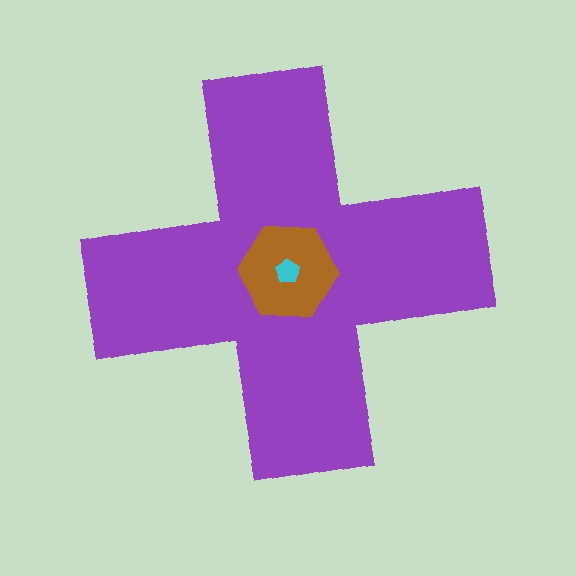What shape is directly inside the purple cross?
The brown hexagon.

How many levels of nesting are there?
3.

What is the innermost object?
The cyan pentagon.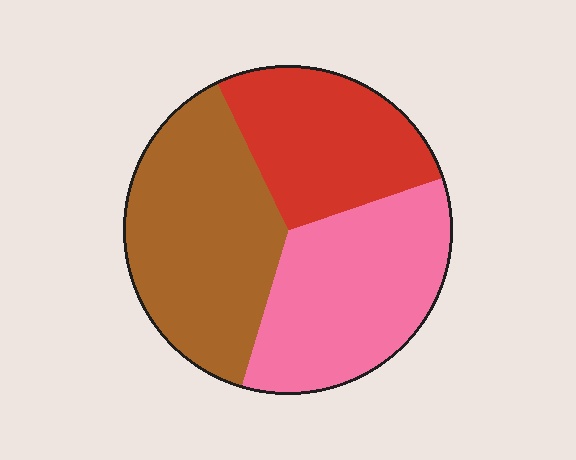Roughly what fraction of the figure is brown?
Brown takes up about three eighths (3/8) of the figure.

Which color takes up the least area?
Red, at roughly 25%.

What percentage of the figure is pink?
Pink takes up about one third (1/3) of the figure.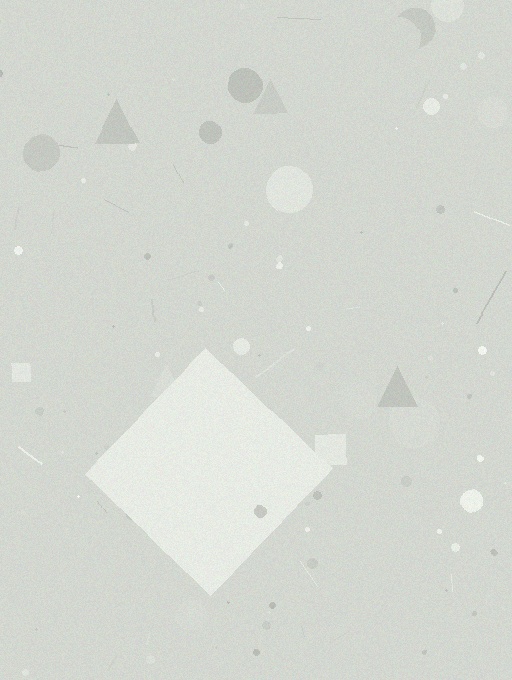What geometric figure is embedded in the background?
A diamond is embedded in the background.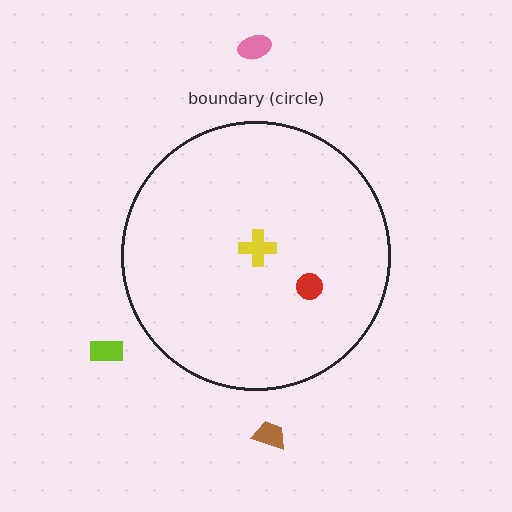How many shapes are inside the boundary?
2 inside, 3 outside.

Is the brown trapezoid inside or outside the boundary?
Outside.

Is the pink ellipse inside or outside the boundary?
Outside.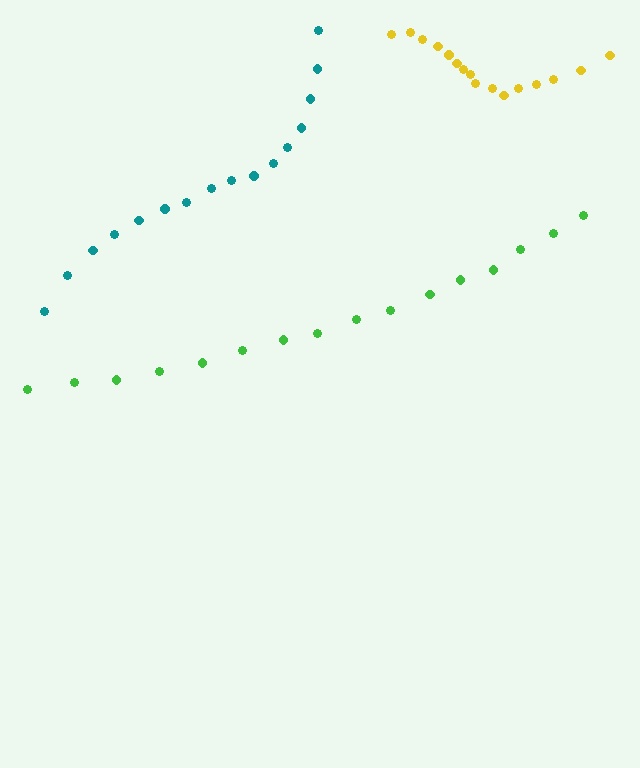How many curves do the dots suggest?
There are 3 distinct paths.